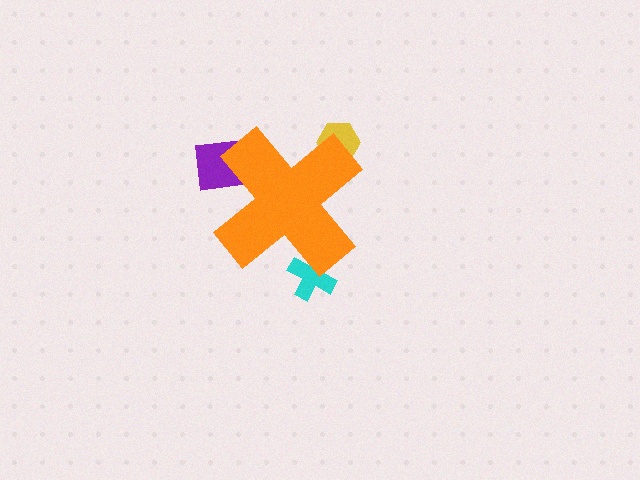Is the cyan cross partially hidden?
Yes, the cyan cross is partially hidden behind the orange cross.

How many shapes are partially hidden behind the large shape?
3 shapes are partially hidden.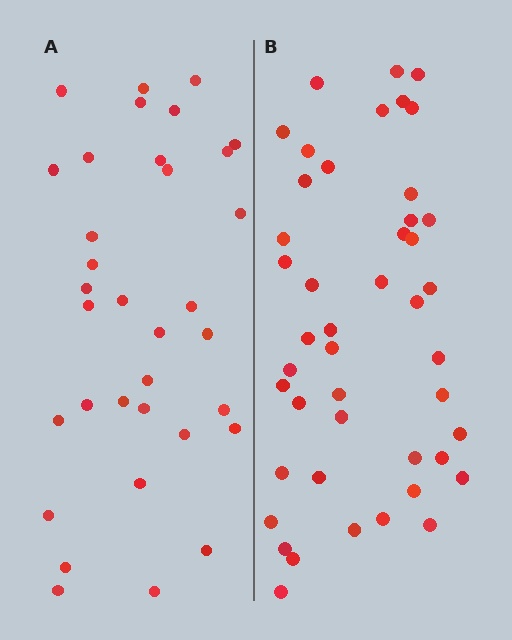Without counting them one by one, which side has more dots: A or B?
Region B (the right region) has more dots.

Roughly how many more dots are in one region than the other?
Region B has roughly 12 or so more dots than region A.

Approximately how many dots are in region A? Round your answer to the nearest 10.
About 30 dots. (The exact count is 34, which rounds to 30.)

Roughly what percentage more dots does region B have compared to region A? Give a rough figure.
About 30% more.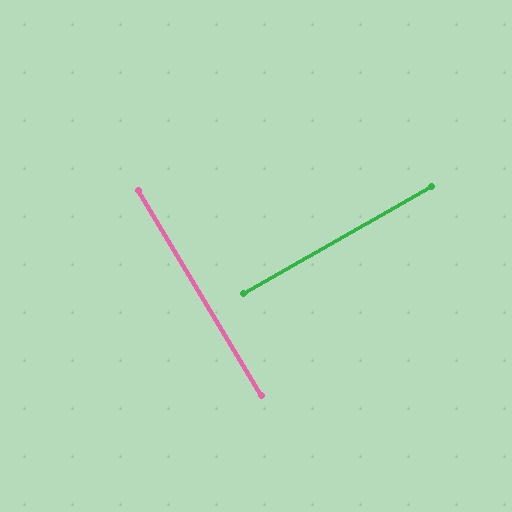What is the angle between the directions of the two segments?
Approximately 89 degrees.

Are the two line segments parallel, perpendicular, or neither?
Perpendicular — they meet at approximately 89°.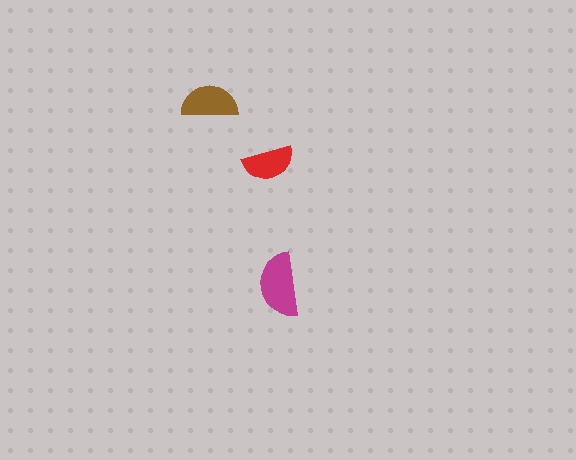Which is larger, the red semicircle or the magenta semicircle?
The magenta one.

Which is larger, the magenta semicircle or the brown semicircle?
The magenta one.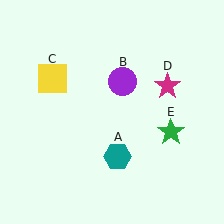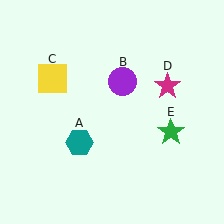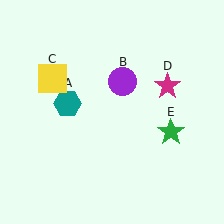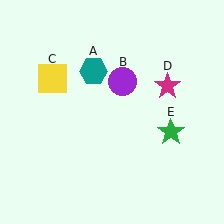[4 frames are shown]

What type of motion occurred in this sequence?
The teal hexagon (object A) rotated clockwise around the center of the scene.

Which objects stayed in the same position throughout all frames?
Purple circle (object B) and yellow square (object C) and magenta star (object D) and green star (object E) remained stationary.